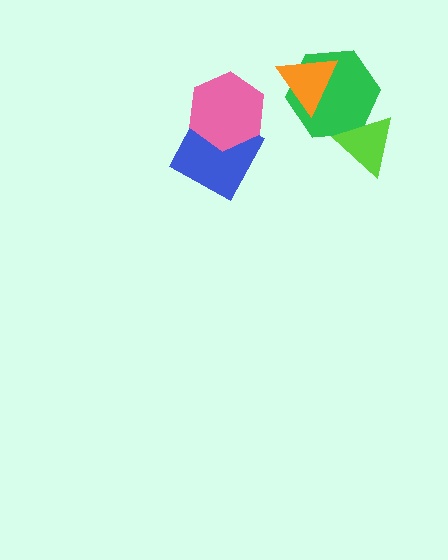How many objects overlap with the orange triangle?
1 object overlaps with the orange triangle.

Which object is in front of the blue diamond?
The pink hexagon is in front of the blue diamond.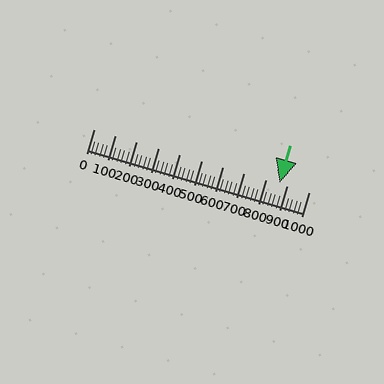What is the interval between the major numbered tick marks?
The major tick marks are spaced 100 units apart.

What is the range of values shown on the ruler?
The ruler shows values from 0 to 1000.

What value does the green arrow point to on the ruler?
The green arrow points to approximately 862.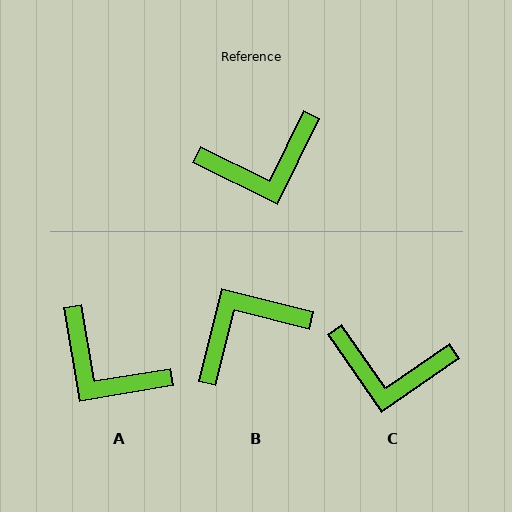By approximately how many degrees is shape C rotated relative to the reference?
Approximately 29 degrees clockwise.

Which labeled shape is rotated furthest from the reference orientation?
B, about 168 degrees away.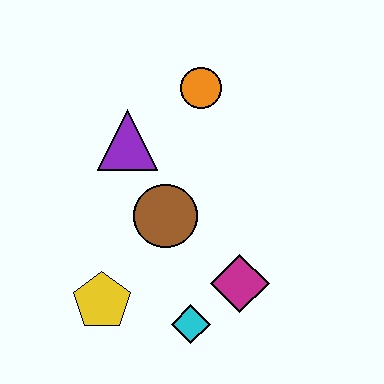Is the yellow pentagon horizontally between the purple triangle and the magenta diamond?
No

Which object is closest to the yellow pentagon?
The cyan diamond is closest to the yellow pentagon.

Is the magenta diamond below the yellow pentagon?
No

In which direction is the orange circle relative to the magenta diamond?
The orange circle is above the magenta diamond.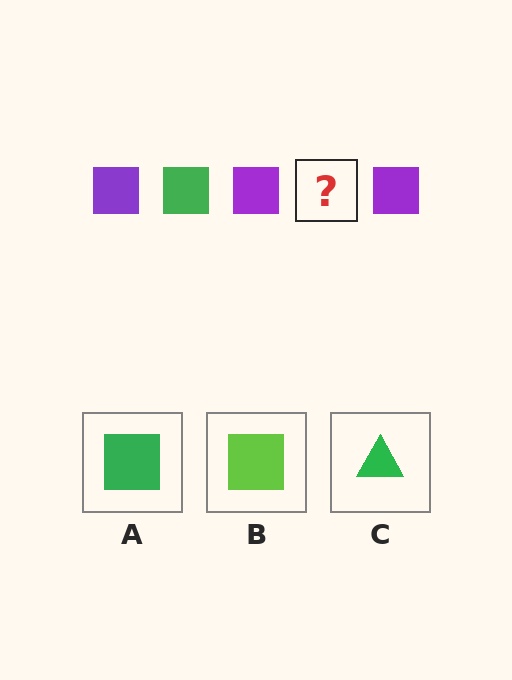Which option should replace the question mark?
Option A.